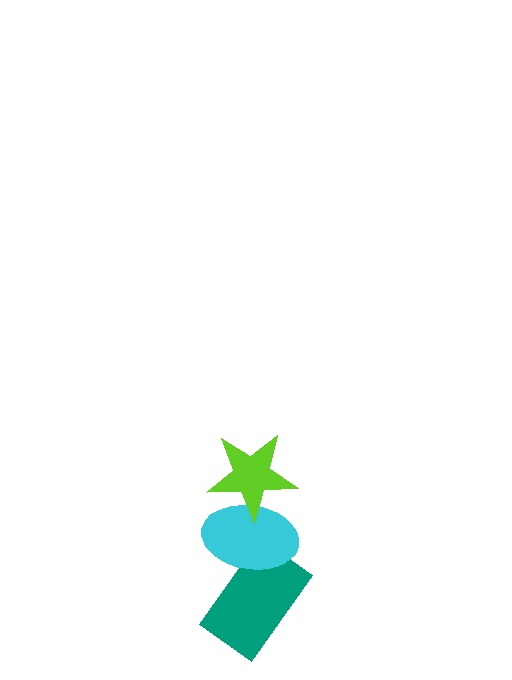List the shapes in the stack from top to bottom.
From top to bottom: the lime star, the cyan ellipse, the teal rectangle.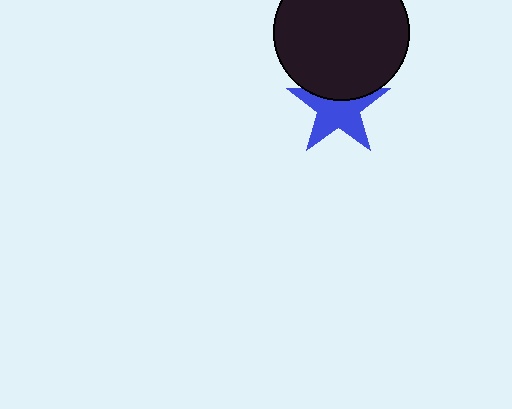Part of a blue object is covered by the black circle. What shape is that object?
It is a star.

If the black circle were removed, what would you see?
You would see the complete blue star.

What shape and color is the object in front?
The object in front is a black circle.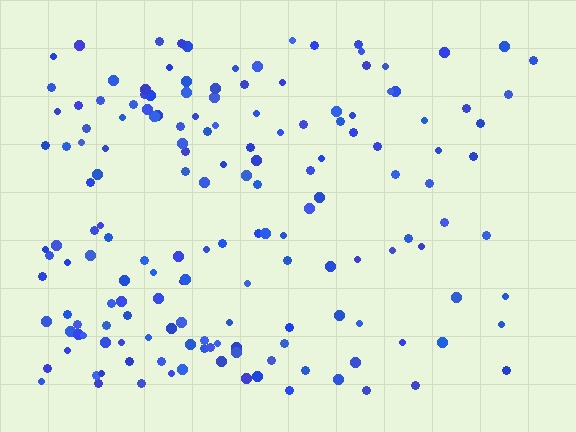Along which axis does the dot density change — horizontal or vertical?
Horizontal.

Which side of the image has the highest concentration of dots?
The left.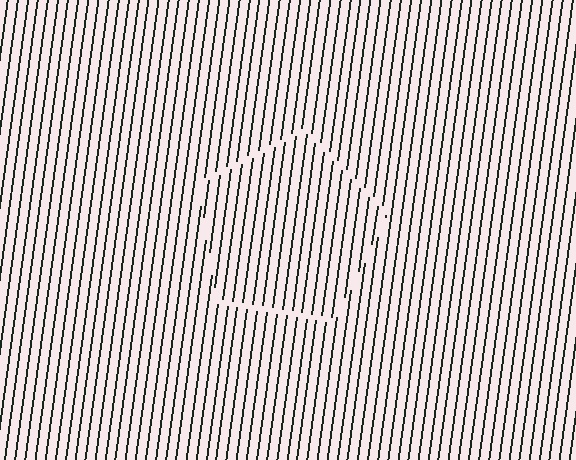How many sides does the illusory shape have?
5 sides — the line-ends trace a pentagon.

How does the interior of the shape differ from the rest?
The interior of the shape contains the same grating, shifted by half a period — the contour is defined by the phase discontinuity where line-ends from the inner and outer gratings abut.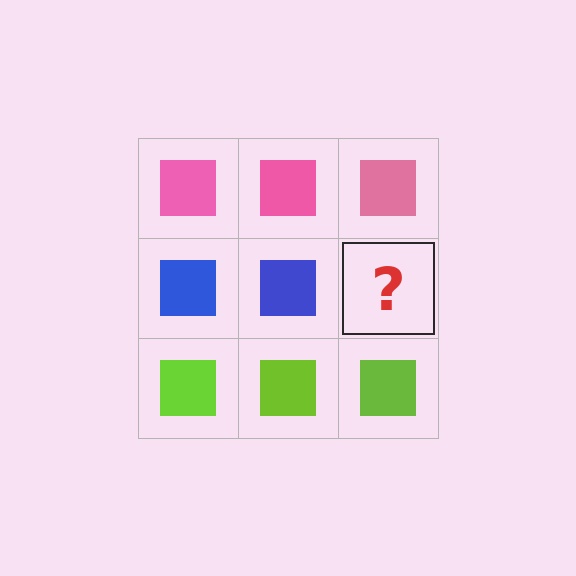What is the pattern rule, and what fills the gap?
The rule is that each row has a consistent color. The gap should be filled with a blue square.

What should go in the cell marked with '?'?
The missing cell should contain a blue square.